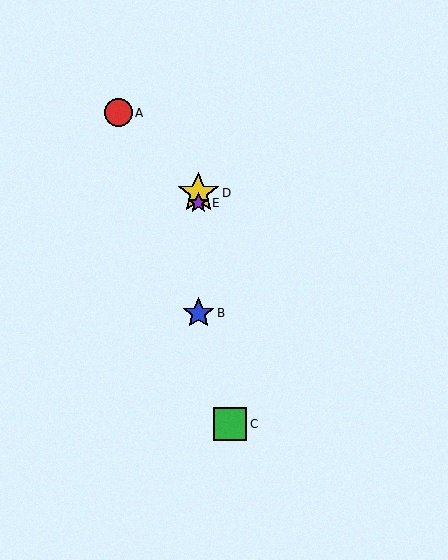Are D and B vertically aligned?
Yes, both are at x≈198.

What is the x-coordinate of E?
Object E is at x≈198.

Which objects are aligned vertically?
Objects B, D, E are aligned vertically.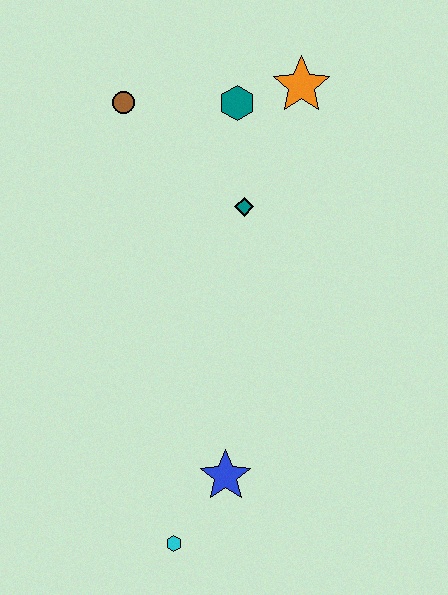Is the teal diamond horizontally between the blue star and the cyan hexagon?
No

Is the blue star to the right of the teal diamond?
No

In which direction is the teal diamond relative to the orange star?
The teal diamond is below the orange star.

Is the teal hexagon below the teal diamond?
No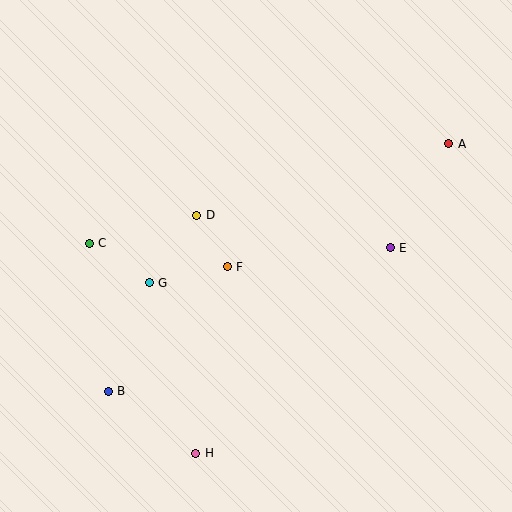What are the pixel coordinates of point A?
Point A is at (449, 144).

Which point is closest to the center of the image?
Point F at (227, 267) is closest to the center.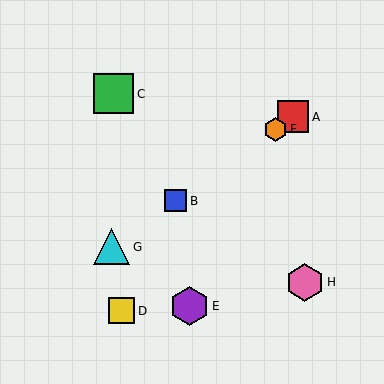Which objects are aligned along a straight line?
Objects A, B, F, G are aligned along a straight line.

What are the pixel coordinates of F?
Object F is at (275, 129).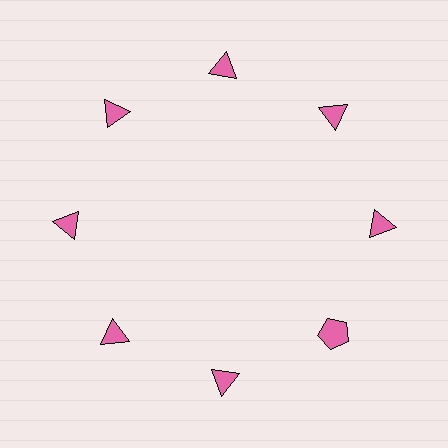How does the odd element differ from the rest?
It has a different shape: pentagon instead of triangle.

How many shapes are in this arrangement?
There are 8 shapes arranged in a ring pattern.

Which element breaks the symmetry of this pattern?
The pink pentagon at roughly the 4 o'clock position breaks the symmetry. All other shapes are pink triangles.